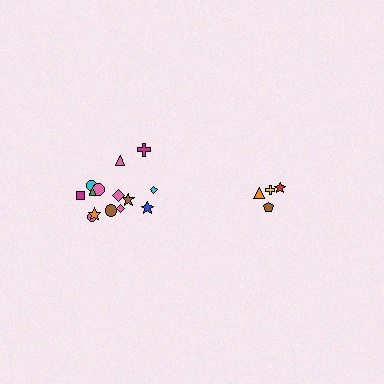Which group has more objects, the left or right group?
The left group.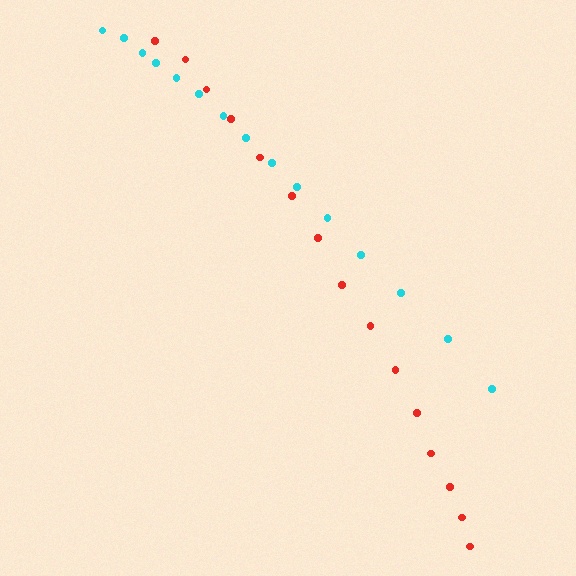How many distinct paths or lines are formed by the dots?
There are 2 distinct paths.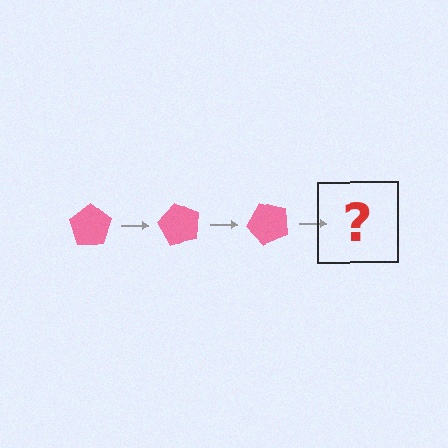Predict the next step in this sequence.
The next step is a pink pentagon rotated 180 degrees.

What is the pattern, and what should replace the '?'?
The pattern is that the pentagon rotates 60 degrees each step. The '?' should be a pink pentagon rotated 180 degrees.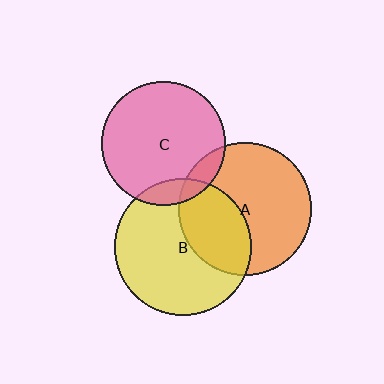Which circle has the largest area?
Circle B (yellow).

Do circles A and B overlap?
Yes.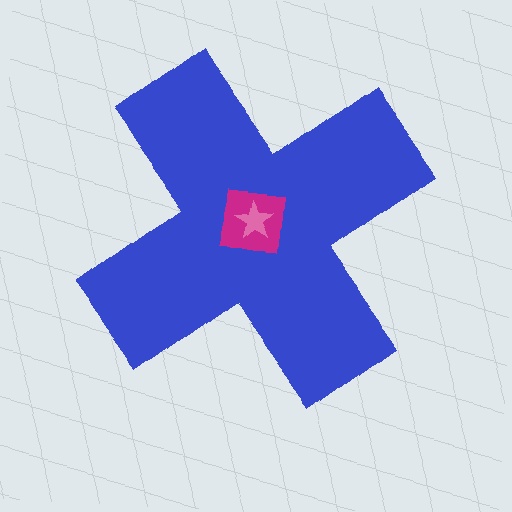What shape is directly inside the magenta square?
The pink star.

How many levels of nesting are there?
3.